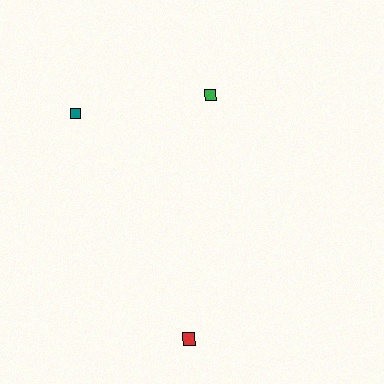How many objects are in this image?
There are 3 objects.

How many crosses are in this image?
There are no crosses.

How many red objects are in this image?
There is 1 red object.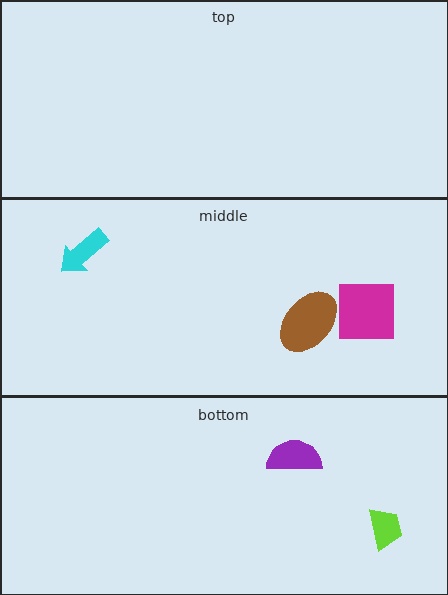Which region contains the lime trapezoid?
The bottom region.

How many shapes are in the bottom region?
2.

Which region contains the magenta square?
The middle region.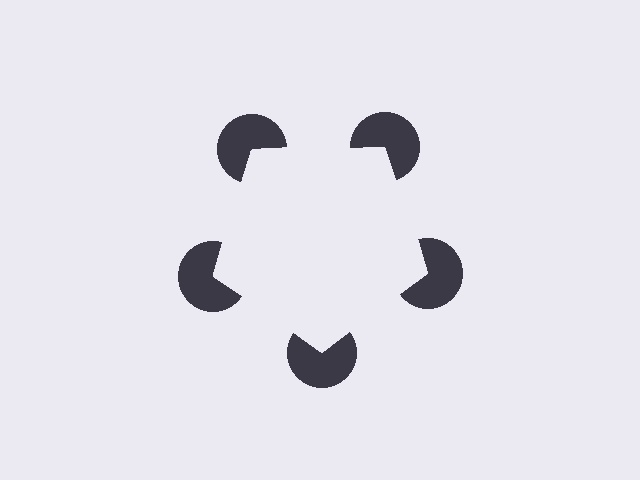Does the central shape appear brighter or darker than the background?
It typically appears slightly brighter than the background, even though no actual brightness change is drawn.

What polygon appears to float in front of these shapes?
An illusory pentagon — its edges are inferred from the aligned wedge cuts in the pac-man discs, not physically drawn.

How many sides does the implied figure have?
5 sides.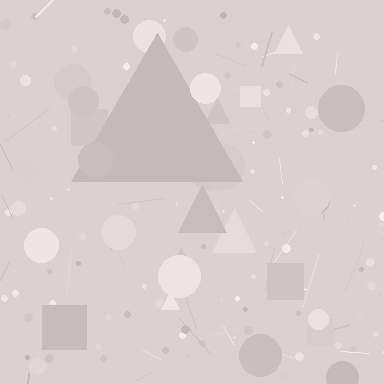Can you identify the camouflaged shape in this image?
The camouflaged shape is a triangle.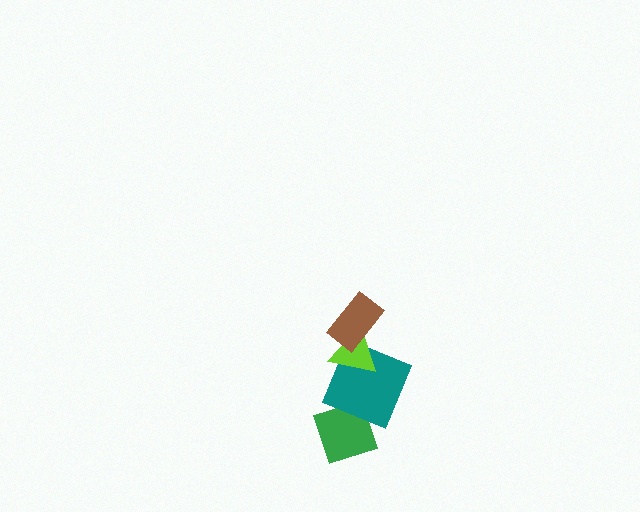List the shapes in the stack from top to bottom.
From top to bottom: the brown rectangle, the lime triangle, the teal square, the green diamond.